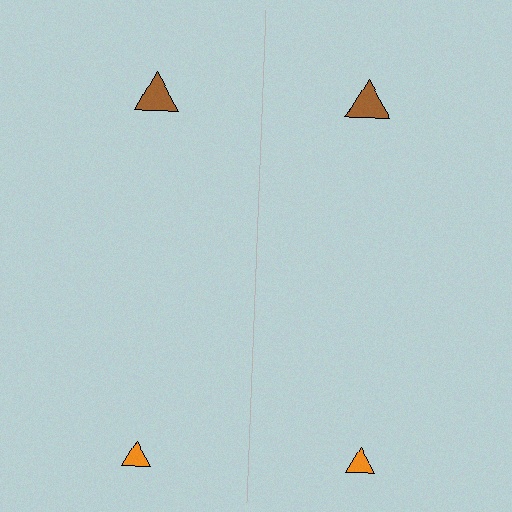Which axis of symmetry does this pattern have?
The pattern has a vertical axis of symmetry running through the center of the image.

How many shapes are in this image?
There are 4 shapes in this image.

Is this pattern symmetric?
Yes, this pattern has bilateral (reflection) symmetry.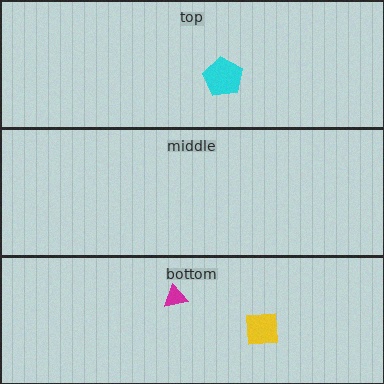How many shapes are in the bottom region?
2.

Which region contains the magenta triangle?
The bottom region.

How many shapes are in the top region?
1.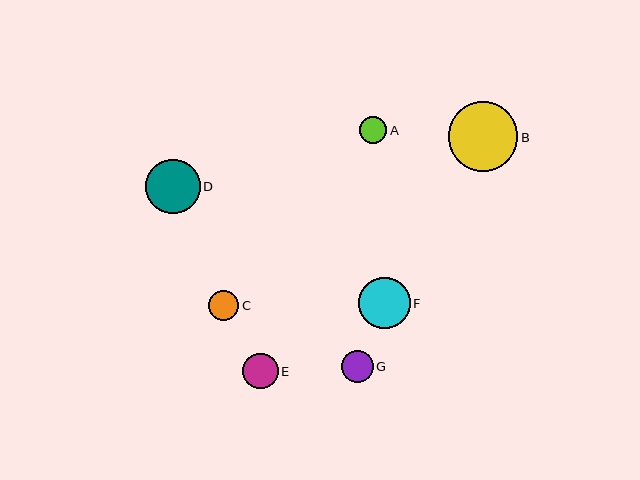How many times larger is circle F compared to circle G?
Circle F is approximately 1.6 times the size of circle G.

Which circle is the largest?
Circle B is the largest with a size of approximately 69 pixels.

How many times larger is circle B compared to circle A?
Circle B is approximately 2.6 times the size of circle A.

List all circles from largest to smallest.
From largest to smallest: B, D, F, E, G, C, A.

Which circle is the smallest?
Circle A is the smallest with a size of approximately 27 pixels.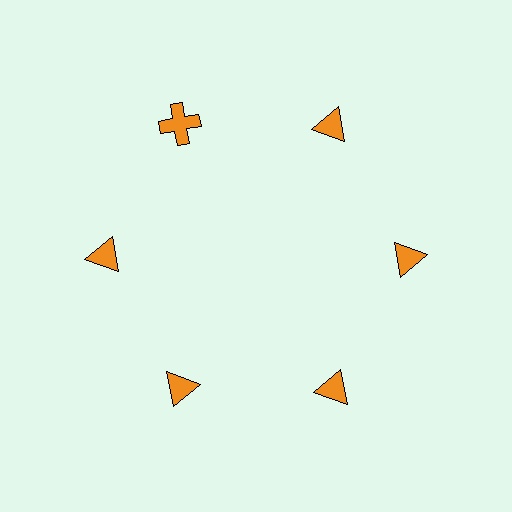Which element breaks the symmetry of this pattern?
The orange cross at roughly the 11 o'clock position breaks the symmetry. All other shapes are orange triangles.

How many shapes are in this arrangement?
There are 6 shapes arranged in a ring pattern.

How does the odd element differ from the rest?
It has a different shape: cross instead of triangle.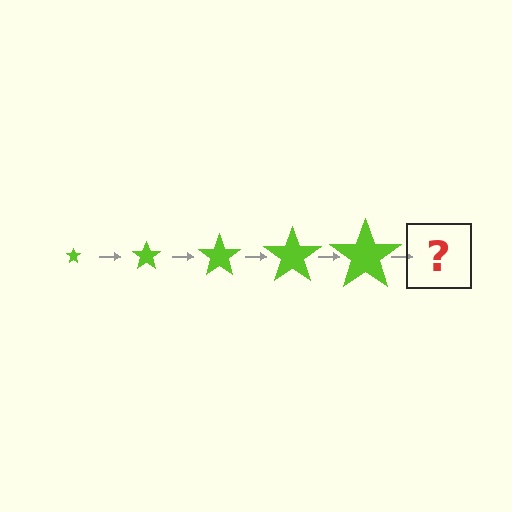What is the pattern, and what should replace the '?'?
The pattern is that the star gets progressively larger each step. The '?' should be a lime star, larger than the previous one.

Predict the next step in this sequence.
The next step is a lime star, larger than the previous one.